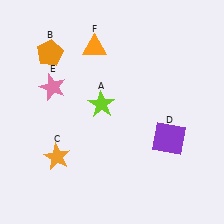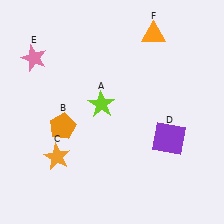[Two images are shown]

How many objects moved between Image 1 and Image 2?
3 objects moved between the two images.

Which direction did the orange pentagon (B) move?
The orange pentagon (B) moved down.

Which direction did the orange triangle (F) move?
The orange triangle (F) moved right.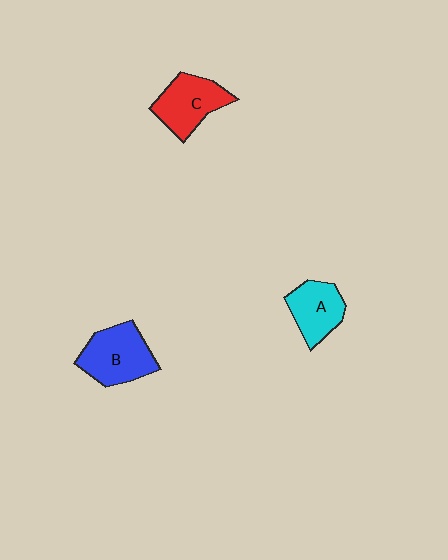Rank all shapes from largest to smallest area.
From largest to smallest: B (blue), C (red), A (cyan).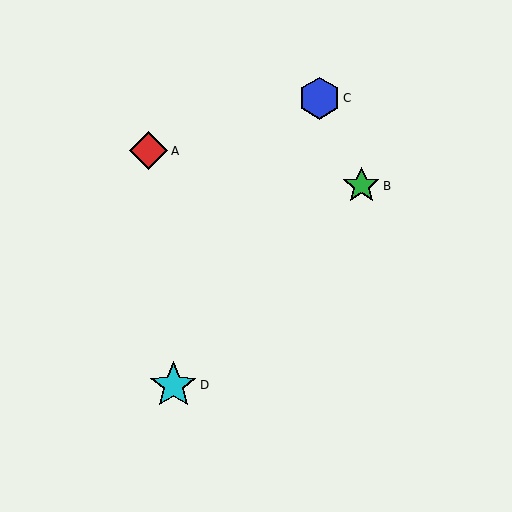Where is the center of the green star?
The center of the green star is at (361, 186).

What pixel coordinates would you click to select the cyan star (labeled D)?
Click at (173, 385) to select the cyan star D.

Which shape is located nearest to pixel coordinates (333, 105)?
The blue hexagon (labeled C) at (319, 98) is nearest to that location.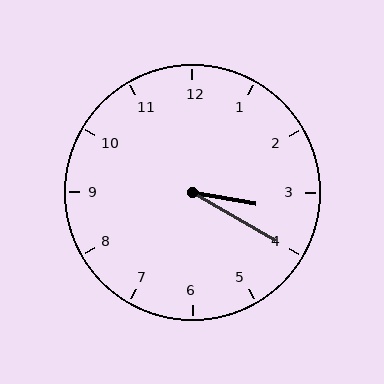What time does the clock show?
3:20.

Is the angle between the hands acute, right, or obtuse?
It is acute.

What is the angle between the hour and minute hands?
Approximately 20 degrees.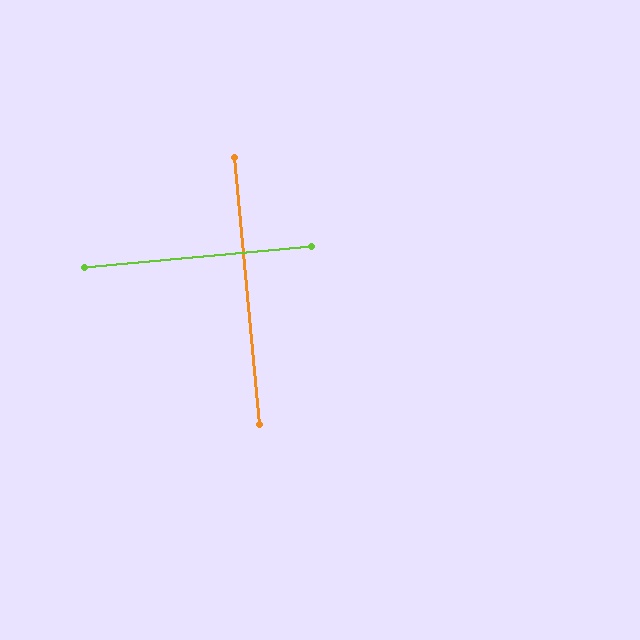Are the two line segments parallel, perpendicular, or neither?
Perpendicular — they meet at approximately 90°.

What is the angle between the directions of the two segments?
Approximately 90 degrees.